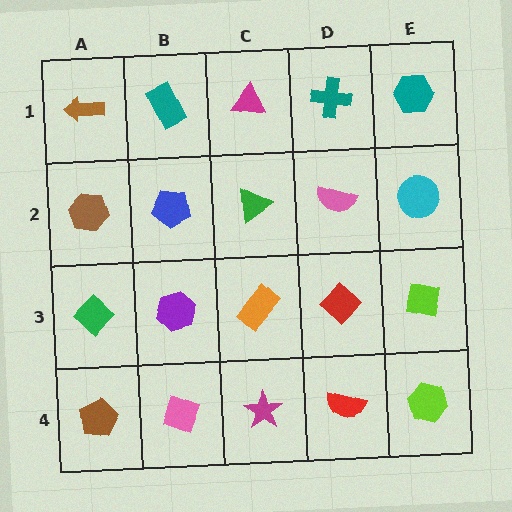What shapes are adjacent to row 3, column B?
A blue pentagon (row 2, column B), a pink diamond (row 4, column B), a green diamond (row 3, column A), an orange rectangle (row 3, column C).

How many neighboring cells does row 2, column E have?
3.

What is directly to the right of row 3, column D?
A lime square.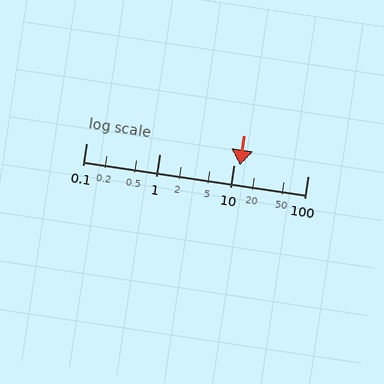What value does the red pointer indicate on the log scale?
The pointer indicates approximately 12.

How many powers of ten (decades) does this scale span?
The scale spans 3 decades, from 0.1 to 100.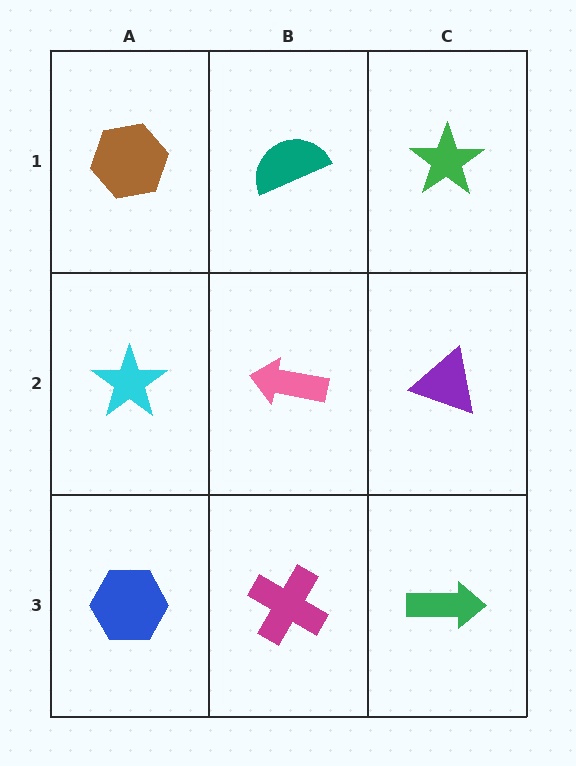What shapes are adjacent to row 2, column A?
A brown hexagon (row 1, column A), a blue hexagon (row 3, column A), a pink arrow (row 2, column B).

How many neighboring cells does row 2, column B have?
4.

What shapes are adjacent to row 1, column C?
A purple triangle (row 2, column C), a teal semicircle (row 1, column B).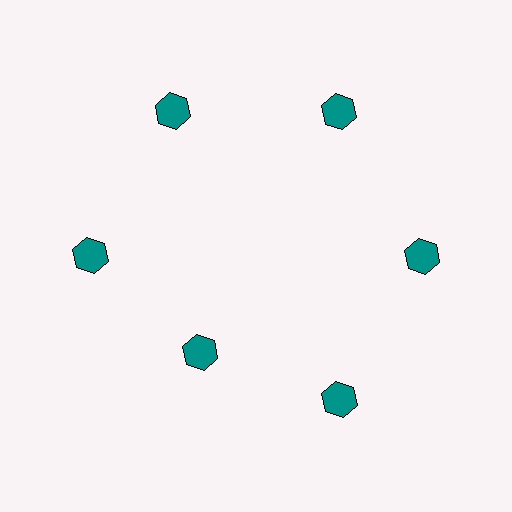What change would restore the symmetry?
The symmetry would be restored by moving it outward, back onto the ring so that all 6 hexagons sit at equal angles and equal distance from the center.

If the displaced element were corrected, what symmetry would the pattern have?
It would have 6-fold rotational symmetry — the pattern would map onto itself every 60 degrees.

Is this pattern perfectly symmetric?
No. The 6 teal hexagons are arranged in a ring, but one element near the 7 o'clock position is pulled inward toward the center, breaking the 6-fold rotational symmetry.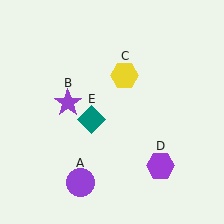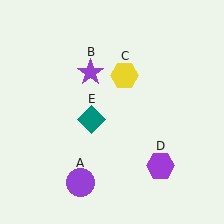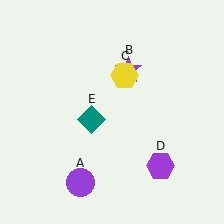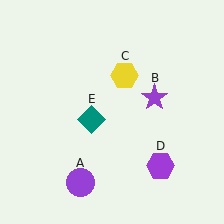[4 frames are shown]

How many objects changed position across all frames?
1 object changed position: purple star (object B).